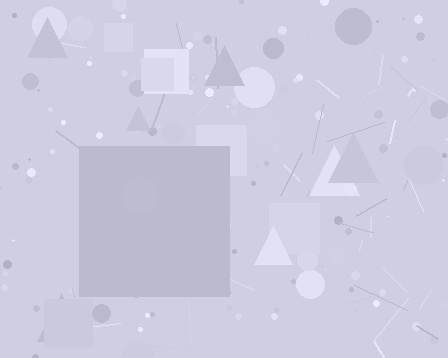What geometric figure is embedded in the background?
A square is embedded in the background.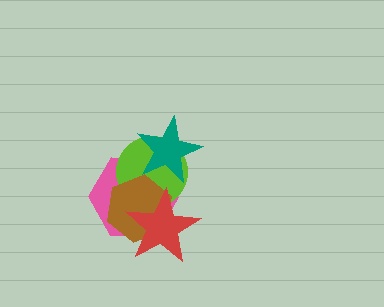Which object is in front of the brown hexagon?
The red star is in front of the brown hexagon.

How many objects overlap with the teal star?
2 objects overlap with the teal star.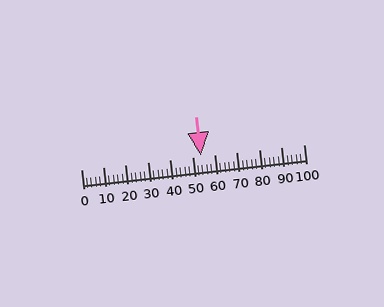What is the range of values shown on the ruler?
The ruler shows values from 0 to 100.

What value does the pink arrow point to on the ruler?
The pink arrow points to approximately 54.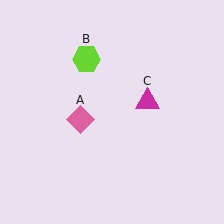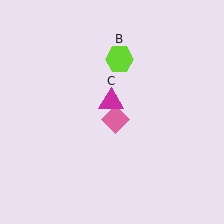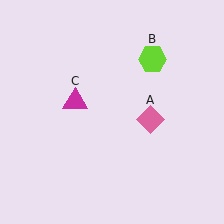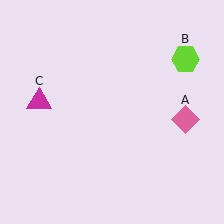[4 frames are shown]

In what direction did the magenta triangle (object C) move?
The magenta triangle (object C) moved left.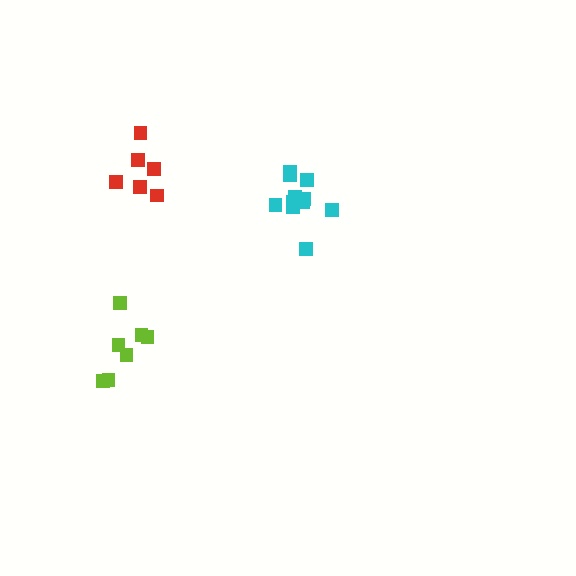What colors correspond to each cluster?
The clusters are colored: cyan, red, lime.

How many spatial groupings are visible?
There are 3 spatial groupings.